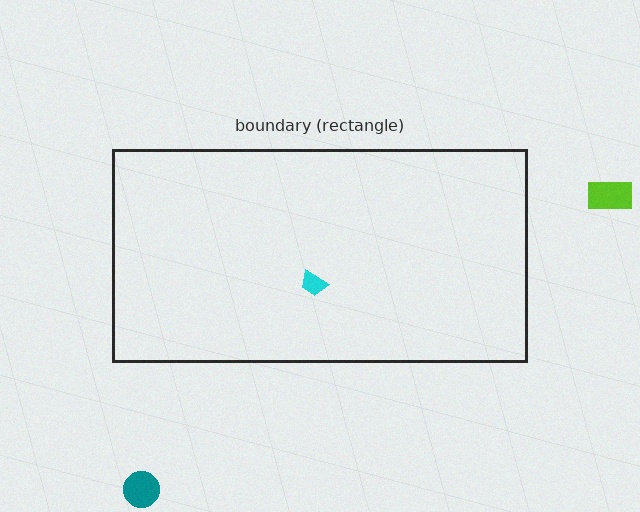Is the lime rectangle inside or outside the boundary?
Outside.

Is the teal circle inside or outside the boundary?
Outside.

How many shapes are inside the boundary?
1 inside, 2 outside.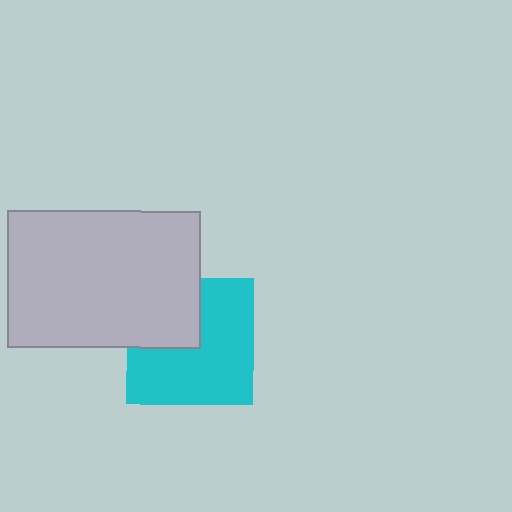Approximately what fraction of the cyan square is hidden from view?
Roughly 33% of the cyan square is hidden behind the light gray rectangle.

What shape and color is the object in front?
The object in front is a light gray rectangle.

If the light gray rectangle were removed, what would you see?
You would see the complete cyan square.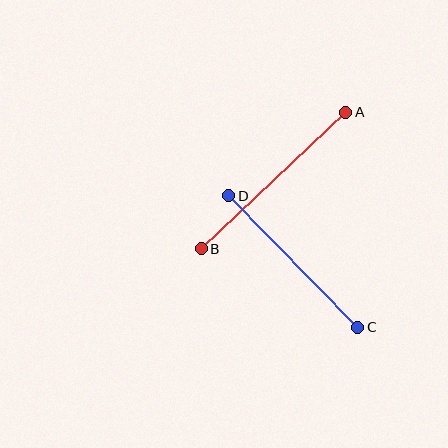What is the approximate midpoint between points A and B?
The midpoint is at approximately (273, 181) pixels.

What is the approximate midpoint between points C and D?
The midpoint is at approximately (293, 261) pixels.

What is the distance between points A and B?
The distance is approximately 198 pixels.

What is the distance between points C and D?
The distance is approximately 184 pixels.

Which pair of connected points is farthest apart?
Points A and B are farthest apart.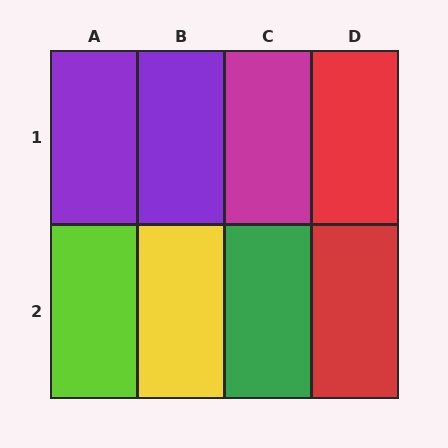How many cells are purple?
2 cells are purple.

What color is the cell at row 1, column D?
Red.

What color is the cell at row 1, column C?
Magenta.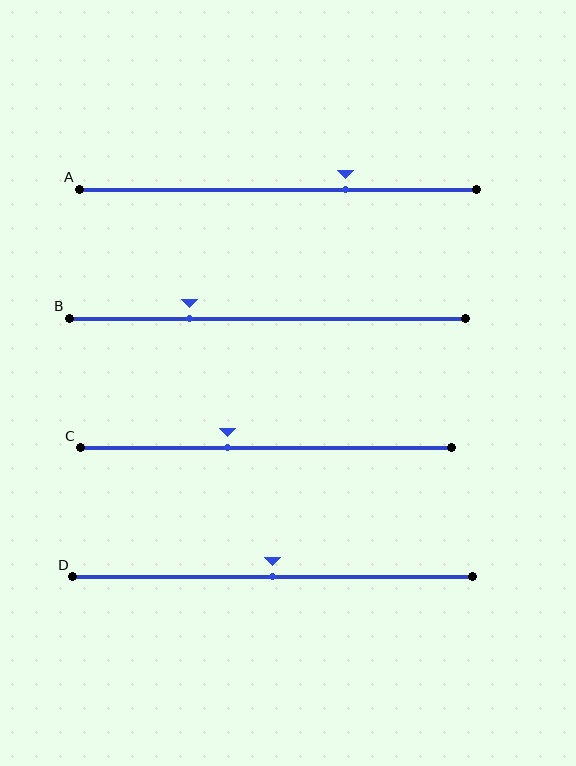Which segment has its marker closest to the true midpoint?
Segment D has its marker closest to the true midpoint.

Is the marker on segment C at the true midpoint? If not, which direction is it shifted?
No, the marker on segment C is shifted to the left by about 10% of the segment length.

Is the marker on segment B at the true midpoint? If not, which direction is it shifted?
No, the marker on segment B is shifted to the left by about 20% of the segment length.